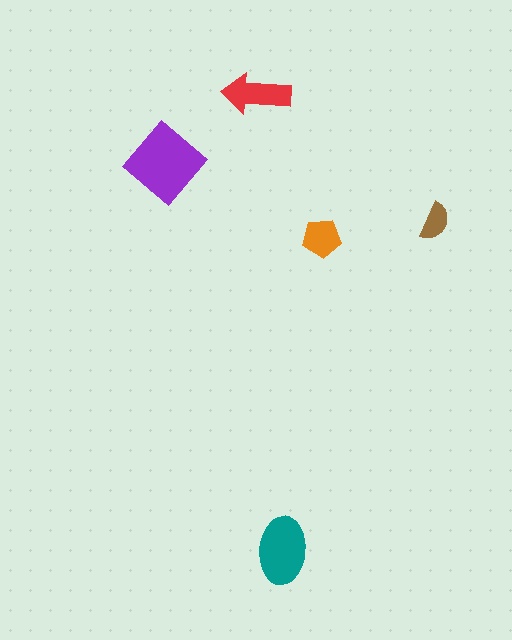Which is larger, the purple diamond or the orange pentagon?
The purple diamond.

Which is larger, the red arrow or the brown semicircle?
The red arrow.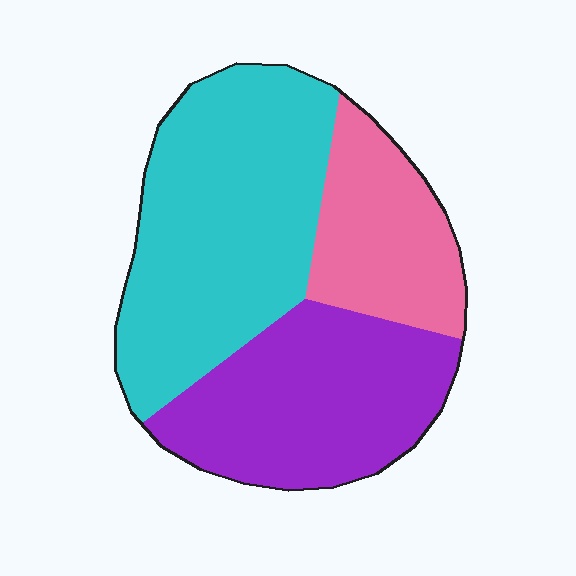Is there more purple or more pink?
Purple.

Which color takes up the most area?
Cyan, at roughly 45%.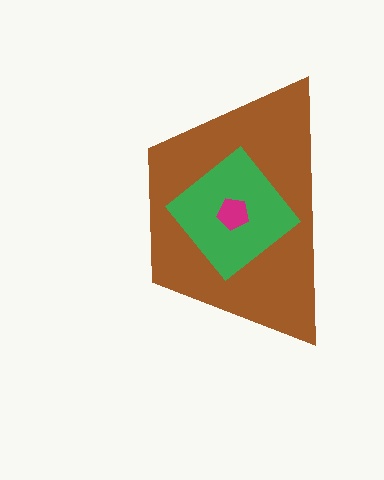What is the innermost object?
The magenta pentagon.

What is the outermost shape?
The brown trapezoid.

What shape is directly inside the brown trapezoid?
The green diamond.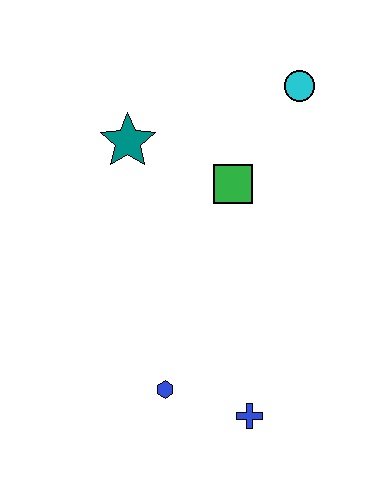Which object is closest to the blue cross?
The blue hexagon is closest to the blue cross.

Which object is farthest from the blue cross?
The cyan circle is farthest from the blue cross.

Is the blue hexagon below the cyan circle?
Yes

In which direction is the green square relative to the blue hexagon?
The green square is above the blue hexagon.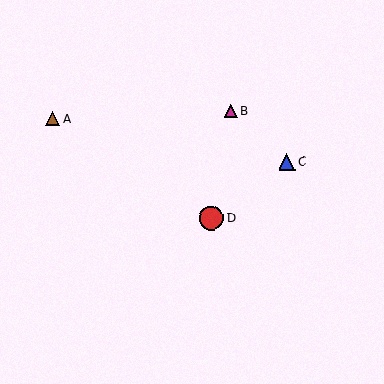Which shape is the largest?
The red circle (labeled D) is the largest.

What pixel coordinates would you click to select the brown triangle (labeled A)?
Click at (53, 119) to select the brown triangle A.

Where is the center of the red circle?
The center of the red circle is at (211, 218).